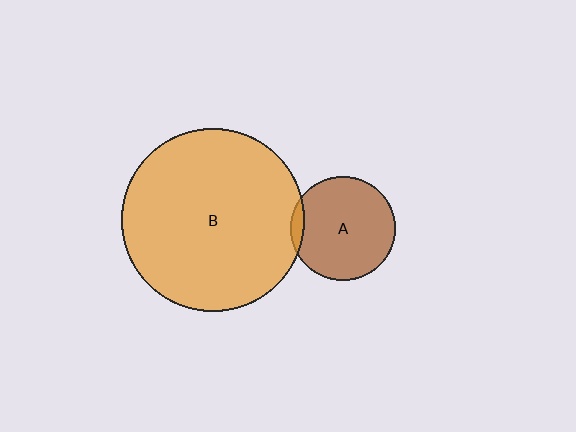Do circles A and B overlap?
Yes.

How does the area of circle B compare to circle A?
Approximately 3.1 times.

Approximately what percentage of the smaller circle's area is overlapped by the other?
Approximately 5%.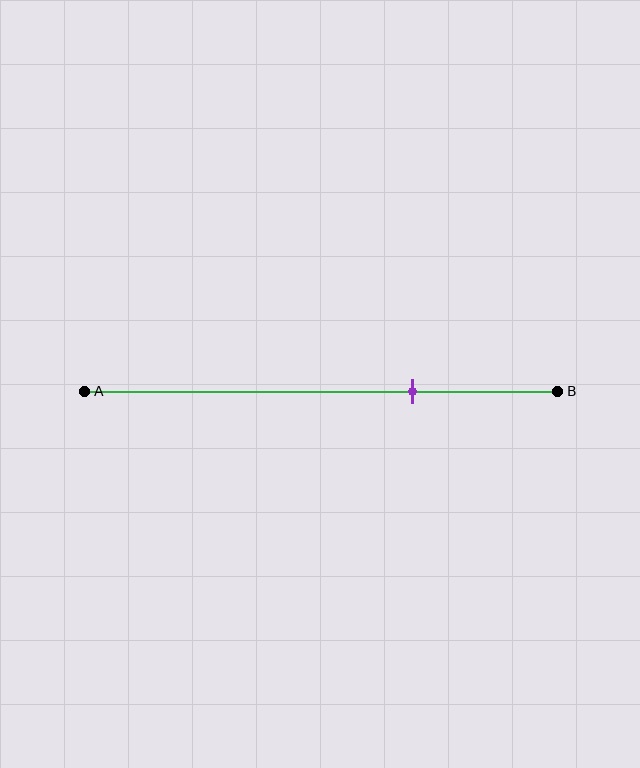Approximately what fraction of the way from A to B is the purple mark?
The purple mark is approximately 70% of the way from A to B.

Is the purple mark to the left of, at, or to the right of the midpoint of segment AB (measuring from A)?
The purple mark is to the right of the midpoint of segment AB.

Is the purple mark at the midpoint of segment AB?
No, the mark is at about 70% from A, not at the 50% midpoint.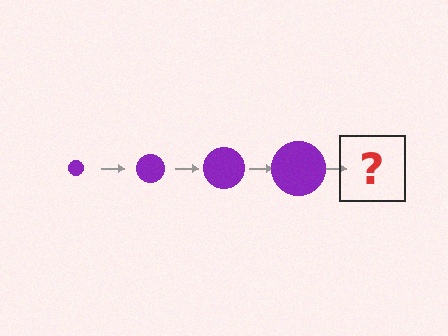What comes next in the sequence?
The next element should be a purple circle, larger than the previous one.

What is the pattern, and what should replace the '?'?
The pattern is that the circle gets progressively larger each step. The '?' should be a purple circle, larger than the previous one.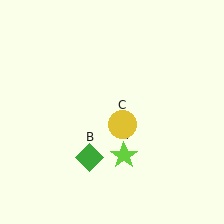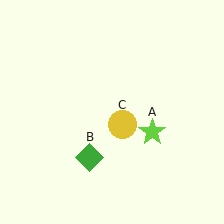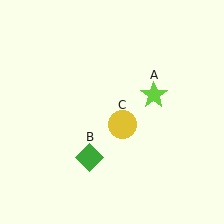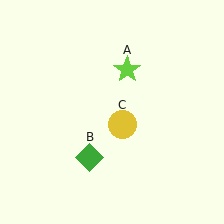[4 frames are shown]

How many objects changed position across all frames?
1 object changed position: lime star (object A).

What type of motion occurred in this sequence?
The lime star (object A) rotated counterclockwise around the center of the scene.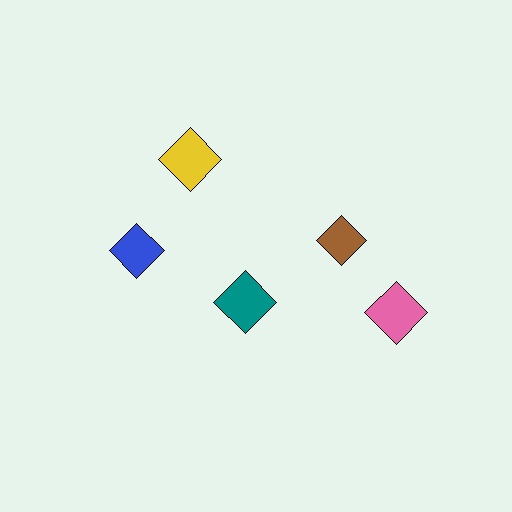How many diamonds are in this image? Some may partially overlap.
There are 5 diamonds.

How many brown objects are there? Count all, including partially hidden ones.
There is 1 brown object.